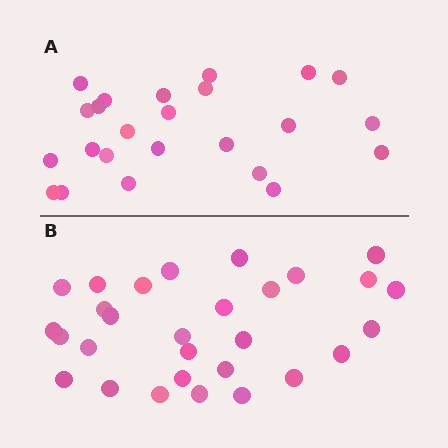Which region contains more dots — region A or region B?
Region B (the bottom region) has more dots.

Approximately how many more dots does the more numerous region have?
Region B has about 5 more dots than region A.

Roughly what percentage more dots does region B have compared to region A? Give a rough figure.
About 20% more.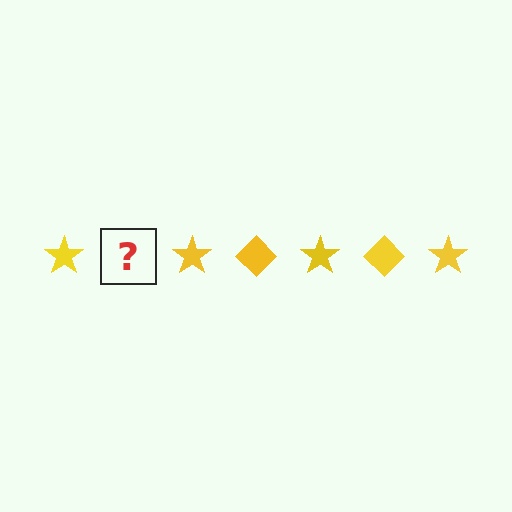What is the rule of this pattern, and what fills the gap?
The rule is that the pattern cycles through star, diamond shapes in yellow. The gap should be filled with a yellow diamond.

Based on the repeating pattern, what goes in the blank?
The blank should be a yellow diamond.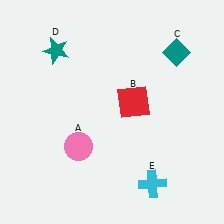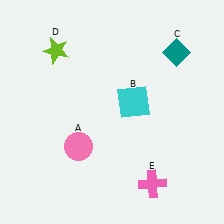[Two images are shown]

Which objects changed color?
B changed from red to cyan. D changed from teal to lime. E changed from cyan to pink.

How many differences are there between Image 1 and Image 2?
There are 3 differences between the two images.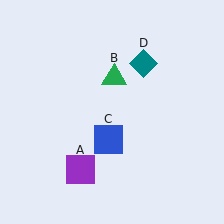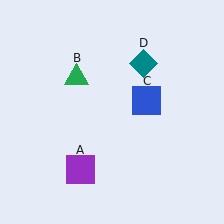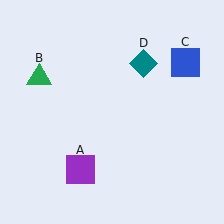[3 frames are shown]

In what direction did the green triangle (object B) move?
The green triangle (object B) moved left.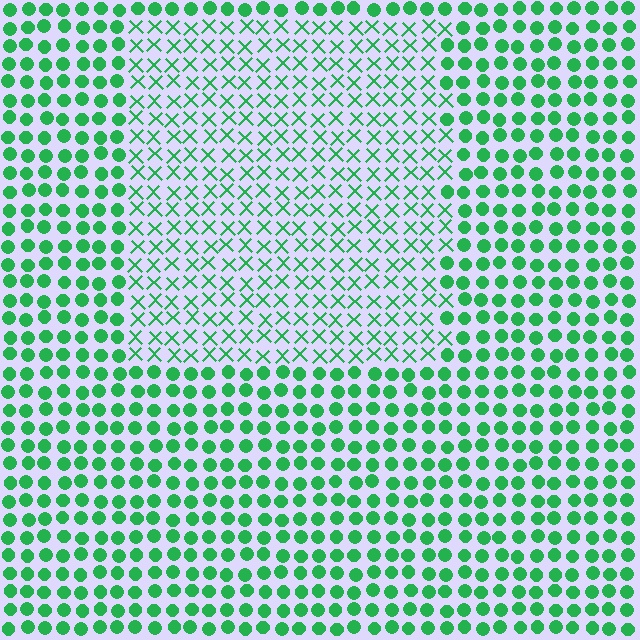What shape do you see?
I see a rectangle.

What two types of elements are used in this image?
The image uses X marks inside the rectangle region and circles outside it.